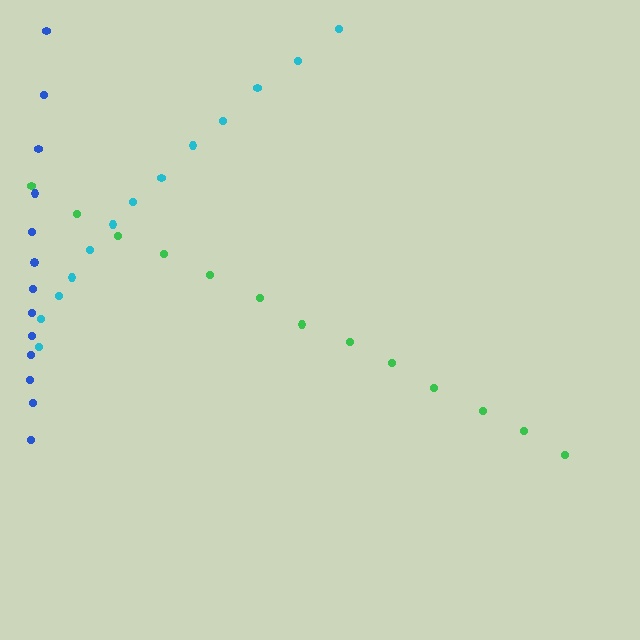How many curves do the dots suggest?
There are 3 distinct paths.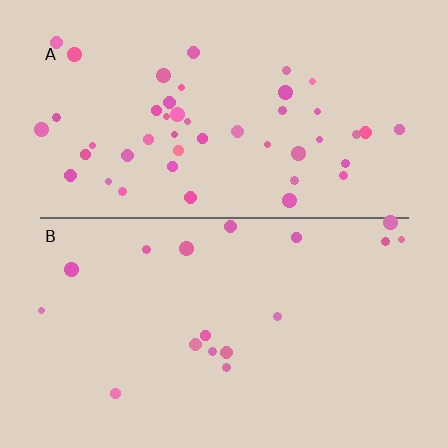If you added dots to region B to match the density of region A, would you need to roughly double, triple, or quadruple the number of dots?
Approximately triple.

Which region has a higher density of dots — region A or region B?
A (the top).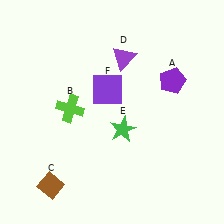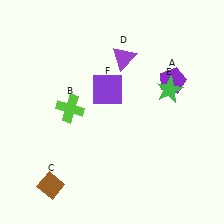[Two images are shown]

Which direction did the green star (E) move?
The green star (E) moved right.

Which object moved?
The green star (E) moved right.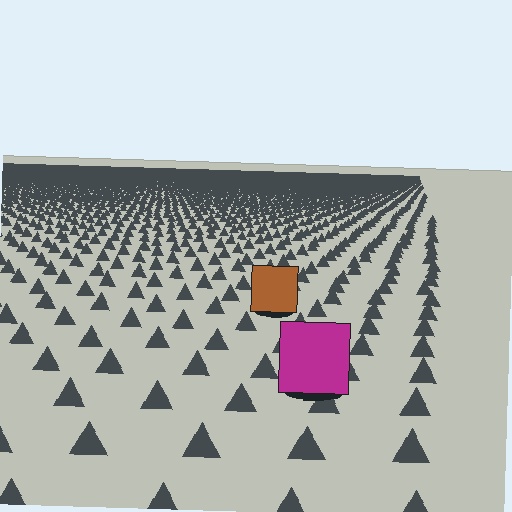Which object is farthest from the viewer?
The brown square is farthest from the viewer. It appears smaller and the ground texture around it is denser.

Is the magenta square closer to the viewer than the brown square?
Yes. The magenta square is closer — you can tell from the texture gradient: the ground texture is coarser near it.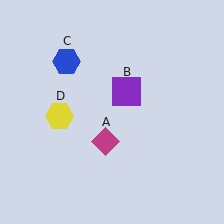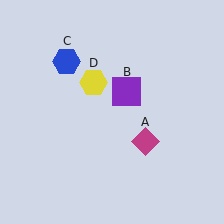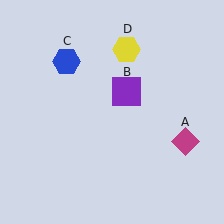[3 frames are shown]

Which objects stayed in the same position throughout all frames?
Purple square (object B) and blue hexagon (object C) remained stationary.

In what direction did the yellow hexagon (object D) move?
The yellow hexagon (object D) moved up and to the right.